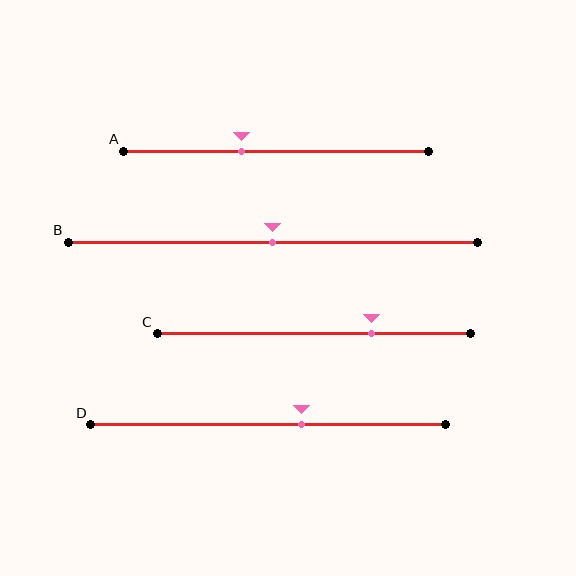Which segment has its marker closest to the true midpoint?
Segment B has its marker closest to the true midpoint.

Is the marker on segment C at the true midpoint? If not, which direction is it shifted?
No, the marker on segment C is shifted to the right by about 19% of the segment length.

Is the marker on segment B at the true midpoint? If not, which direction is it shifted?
Yes, the marker on segment B is at the true midpoint.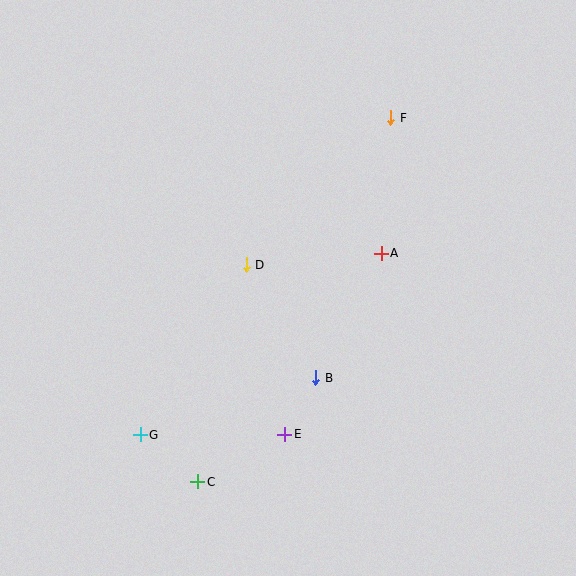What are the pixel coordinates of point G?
Point G is at (140, 435).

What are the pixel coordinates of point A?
Point A is at (381, 253).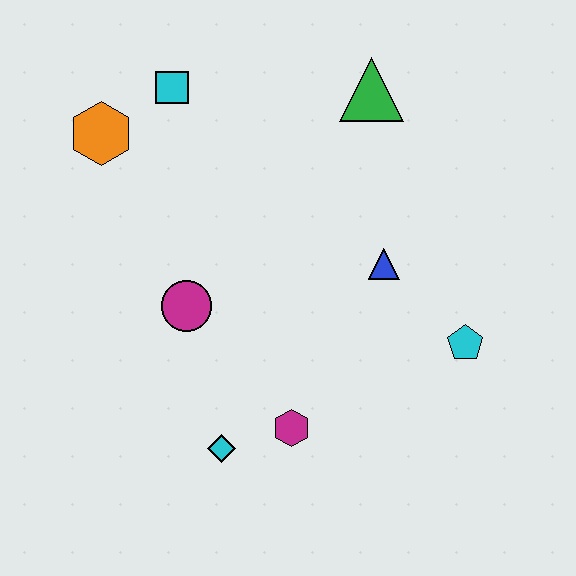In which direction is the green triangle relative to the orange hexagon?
The green triangle is to the right of the orange hexagon.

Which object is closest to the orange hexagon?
The cyan square is closest to the orange hexagon.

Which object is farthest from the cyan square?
The cyan pentagon is farthest from the cyan square.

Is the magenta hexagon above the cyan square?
No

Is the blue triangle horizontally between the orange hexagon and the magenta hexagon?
No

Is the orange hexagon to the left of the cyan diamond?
Yes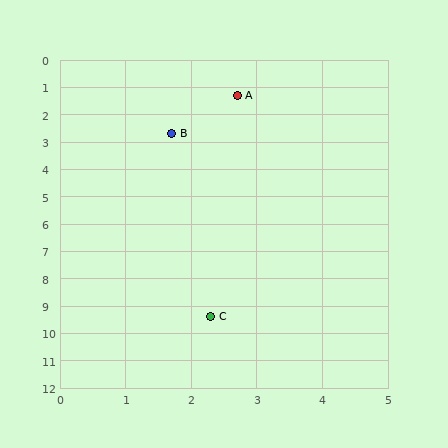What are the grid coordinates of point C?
Point C is at approximately (2.3, 9.4).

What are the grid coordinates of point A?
Point A is at approximately (2.7, 1.3).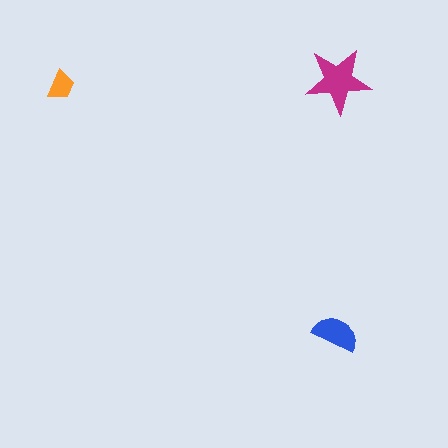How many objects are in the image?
There are 3 objects in the image.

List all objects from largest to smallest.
The magenta star, the blue semicircle, the orange trapezoid.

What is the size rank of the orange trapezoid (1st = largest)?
3rd.